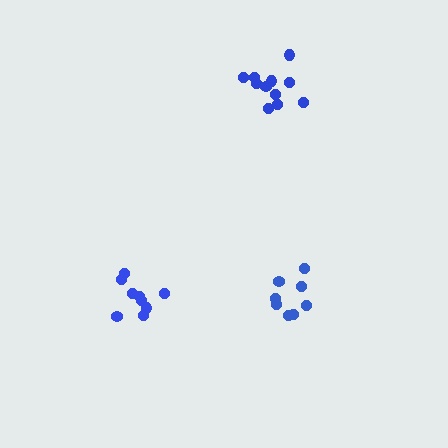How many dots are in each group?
Group 1: 8 dots, Group 2: 11 dots, Group 3: 9 dots (28 total).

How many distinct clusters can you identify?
There are 3 distinct clusters.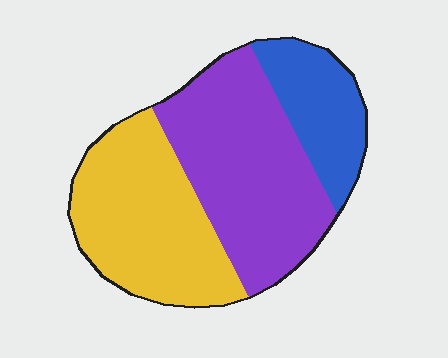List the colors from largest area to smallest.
From largest to smallest: purple, yellow, blue.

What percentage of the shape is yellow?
Yellow covers around 40% of the shape.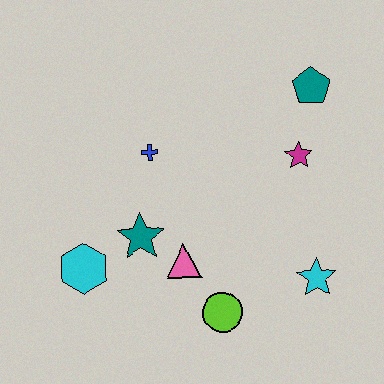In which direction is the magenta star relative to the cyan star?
The magenta star is above the cyan star.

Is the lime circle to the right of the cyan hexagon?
Yes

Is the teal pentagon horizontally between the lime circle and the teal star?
No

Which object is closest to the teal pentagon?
The magenta star is closest to the teal pentagon.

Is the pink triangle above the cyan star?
Yes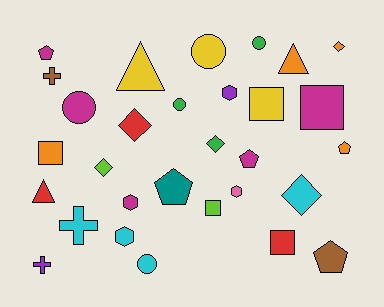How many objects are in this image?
There are 30 objects.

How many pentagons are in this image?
There are 5 pentagons.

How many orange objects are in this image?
There are 4 orange objects.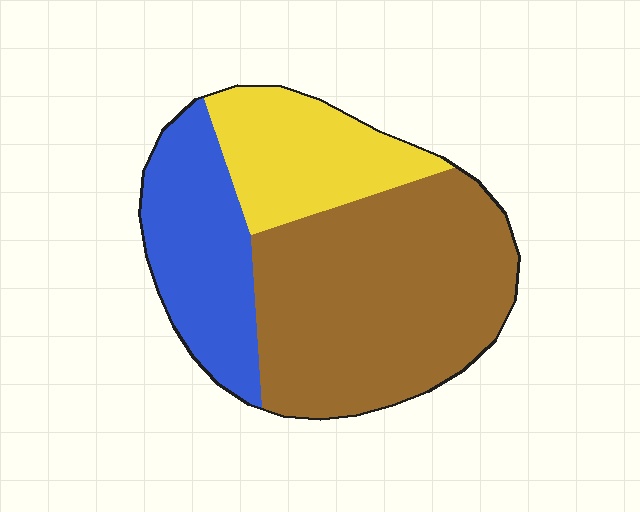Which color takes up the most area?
Brown, at roughly 55%.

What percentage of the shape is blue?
Blue covers about 25% of the shape.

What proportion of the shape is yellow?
Yellow covers roughly 20% of the shape.